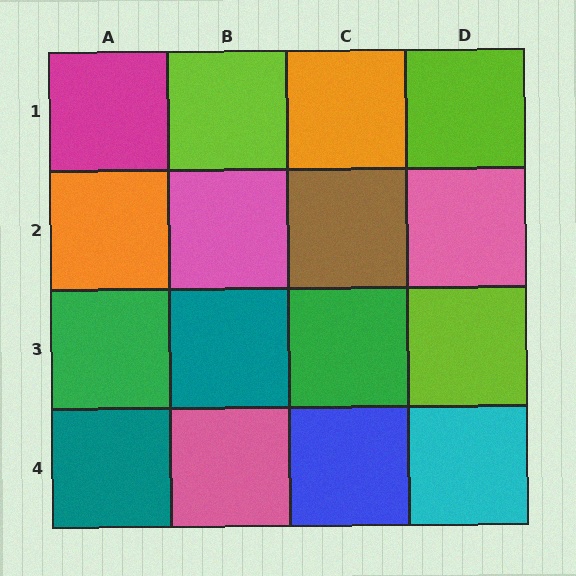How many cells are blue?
1 cell is blue.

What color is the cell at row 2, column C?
Brown.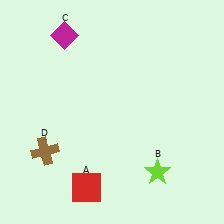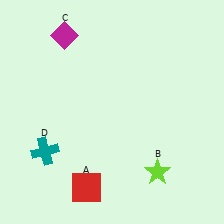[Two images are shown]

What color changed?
The cross (D) changed from brown in Image 1 to teal in Image 2.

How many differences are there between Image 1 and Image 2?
There is 1 difference between the two images.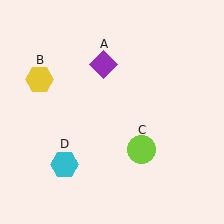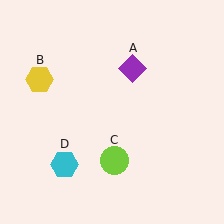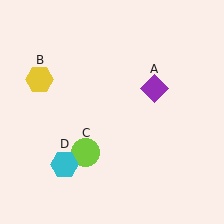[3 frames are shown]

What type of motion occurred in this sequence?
The purple diamond (object A), lime circle (object C) rotated clockwise around the center of the scene.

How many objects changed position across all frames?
2 objects changed position: purple diamond (object A), lime circle (object C).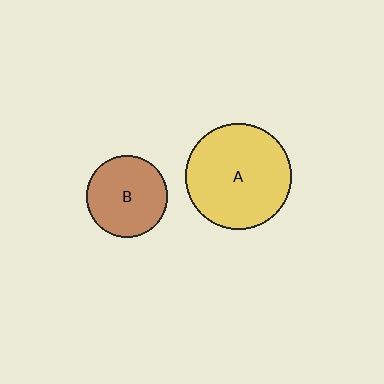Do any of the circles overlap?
No, none of the circles overlap.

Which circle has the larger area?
Circle A (yellow).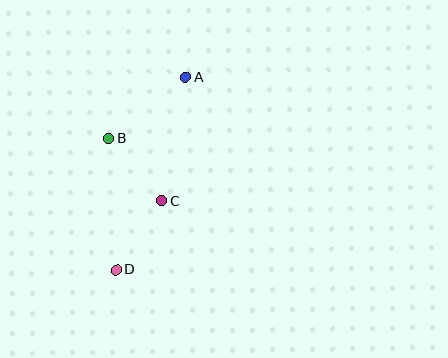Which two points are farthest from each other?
Points A and D are farthest from each other.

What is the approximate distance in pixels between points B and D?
The distance between B and D is approximately 132 pixels.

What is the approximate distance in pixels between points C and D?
The distance between C and D is approximately 83 pixels.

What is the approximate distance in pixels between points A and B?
The distance between A and B is approximately 97 pixels.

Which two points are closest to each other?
Points B and C are closest to each other.